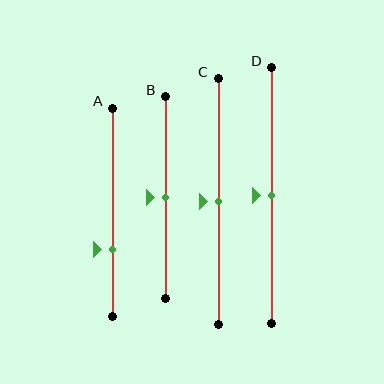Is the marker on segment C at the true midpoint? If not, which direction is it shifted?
Yes, the marker on segment C is at the true midpoint.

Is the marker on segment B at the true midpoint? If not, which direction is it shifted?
Yes, the marker on segment B is at the true midpoint.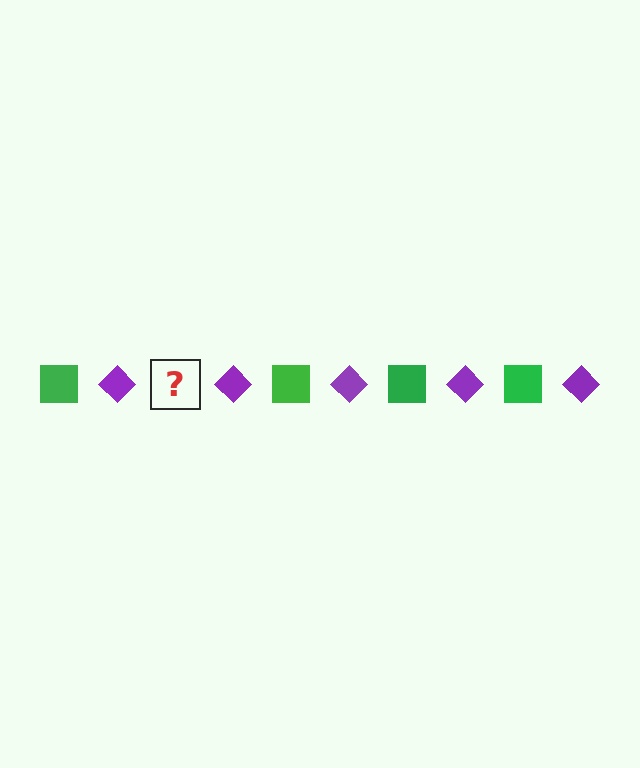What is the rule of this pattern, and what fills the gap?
The rule is that the pattern alternates between green square and purple diamond. The gap should be filled with a green square.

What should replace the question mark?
The question mark should be replaced with a green square.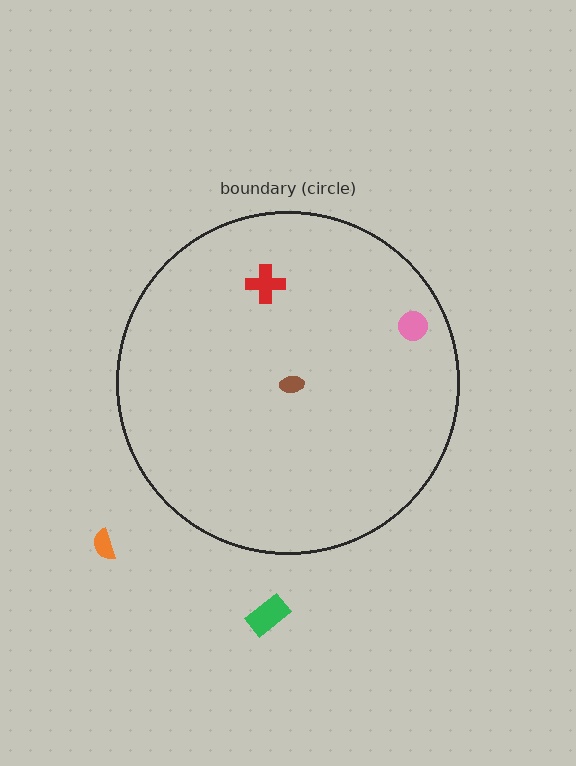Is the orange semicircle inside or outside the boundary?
Outside.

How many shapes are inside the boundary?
3 inside, 2 outside.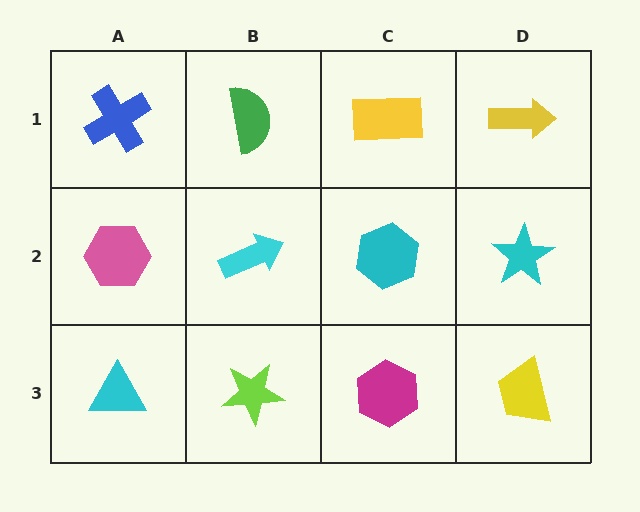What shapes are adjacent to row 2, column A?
A blue cross (row 1, column A), a cyan triangle (row 3, column A), a cyan arrow (row 2, column B).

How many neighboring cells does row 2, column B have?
4.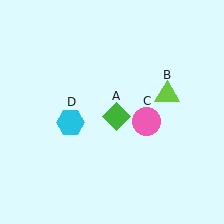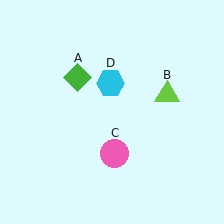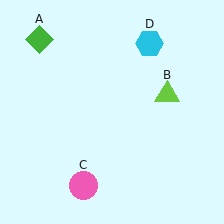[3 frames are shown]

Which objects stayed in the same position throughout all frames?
Lime triangle (object B) remained stationary.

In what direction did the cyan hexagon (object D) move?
The cyan hexagon (object D) moved up and to the right.